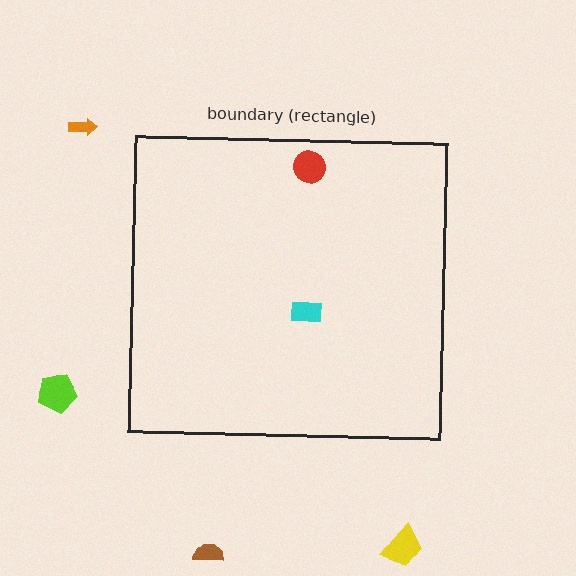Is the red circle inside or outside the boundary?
Inside.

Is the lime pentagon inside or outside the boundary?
Outside.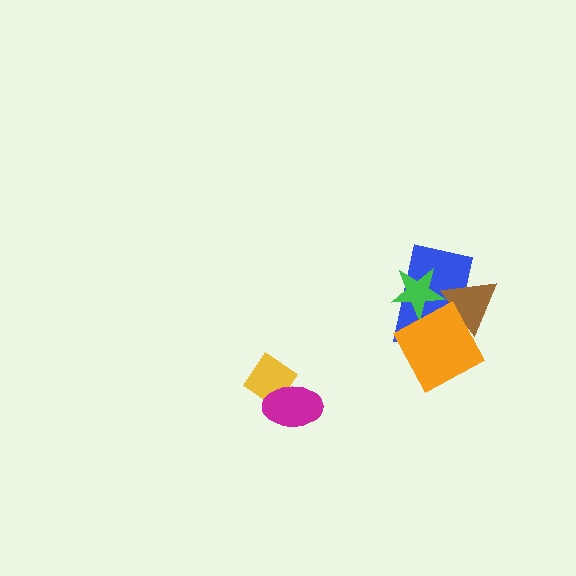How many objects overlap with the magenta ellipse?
1 object overlaps with the magenta ellipse.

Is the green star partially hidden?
Yes, it is partially covered by another shape.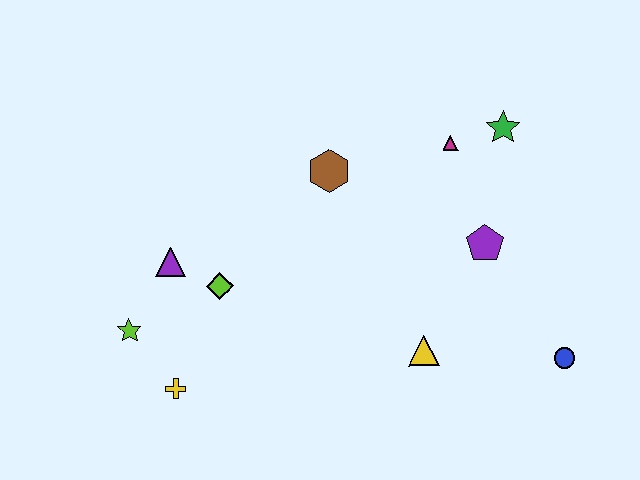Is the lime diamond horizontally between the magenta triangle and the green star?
No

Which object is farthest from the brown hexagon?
The blue circle is farthest from the brown hexagon.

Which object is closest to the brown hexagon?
The magenta triangle is closest to the brown hexagon.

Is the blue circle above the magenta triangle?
No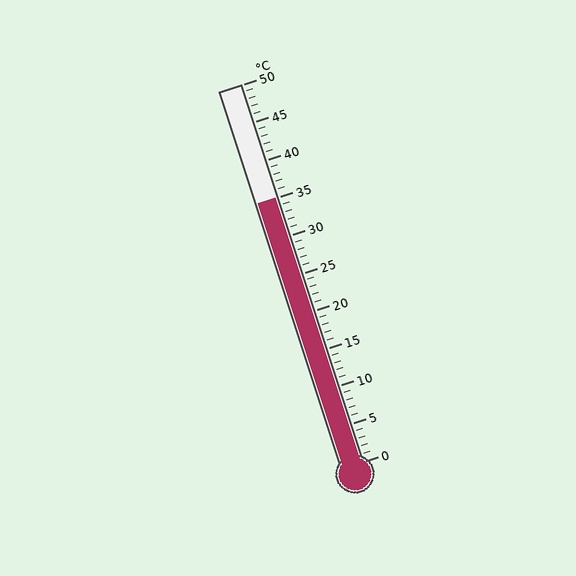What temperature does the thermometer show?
The thermometer shows approximately 35°C.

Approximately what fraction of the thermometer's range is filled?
The thermometer is filled to approximately 70% of its range.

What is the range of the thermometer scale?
The thermometer scale ranges from 0°C to 50°C.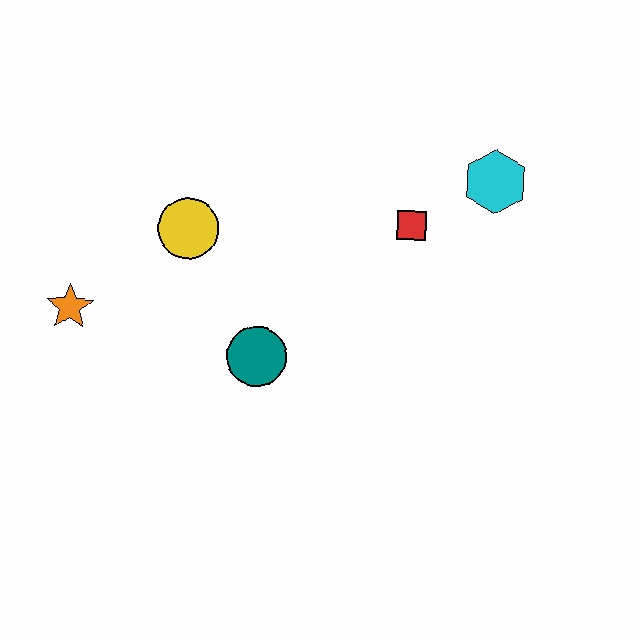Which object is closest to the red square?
The cyan hexagon is closest to the red square.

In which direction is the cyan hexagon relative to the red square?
The cyan hexagon is to the right of the red square.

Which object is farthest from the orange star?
The cyan hexagon is farthest from the orange star.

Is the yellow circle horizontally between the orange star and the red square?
Yes